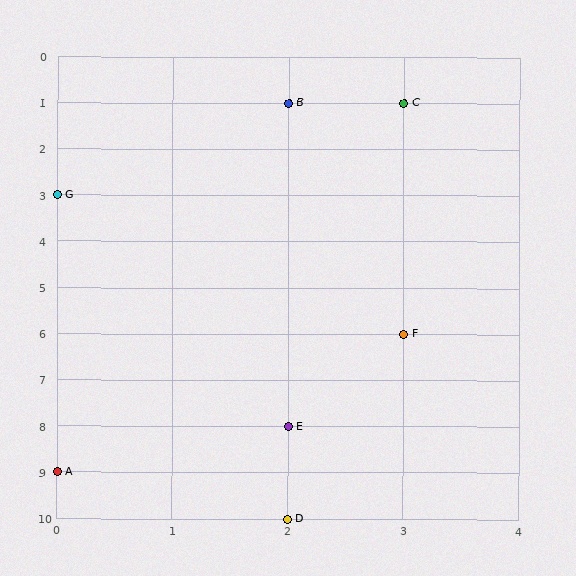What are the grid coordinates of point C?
Point C is at grid coordinates (3, 1).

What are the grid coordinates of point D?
Point D is at grid coordinates (2, 10).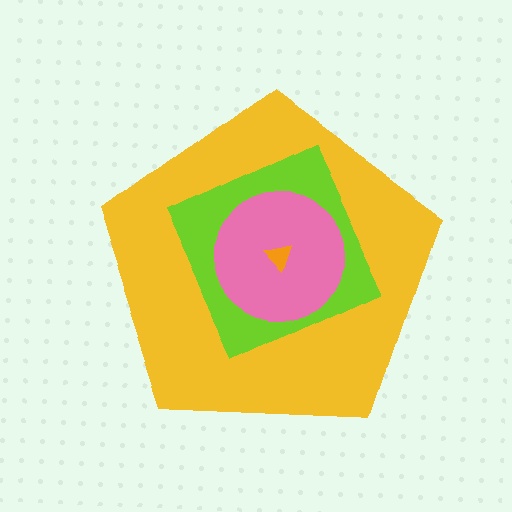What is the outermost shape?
The yellow pentagon.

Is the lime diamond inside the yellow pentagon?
Yes.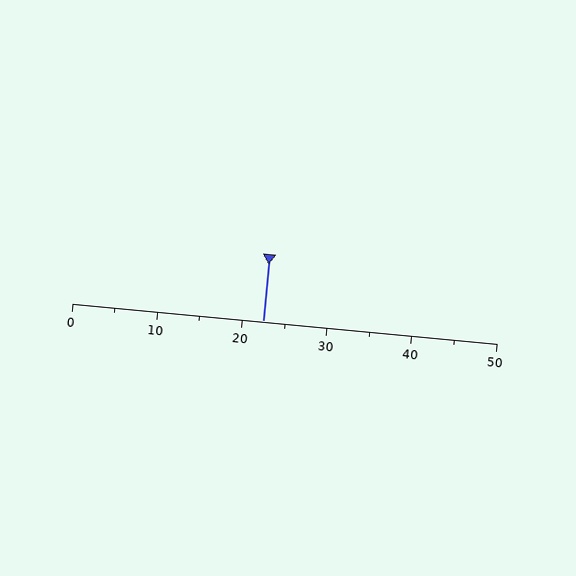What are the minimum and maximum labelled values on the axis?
The axis runs from 0 to 50.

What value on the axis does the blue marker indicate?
The marker indicates approximately 22.5.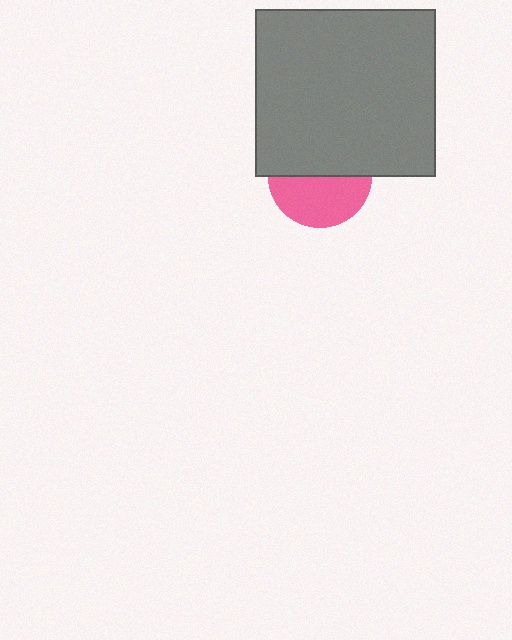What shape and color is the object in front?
The object in front is a gray rectangle.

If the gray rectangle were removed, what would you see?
You would see the complete pink circle.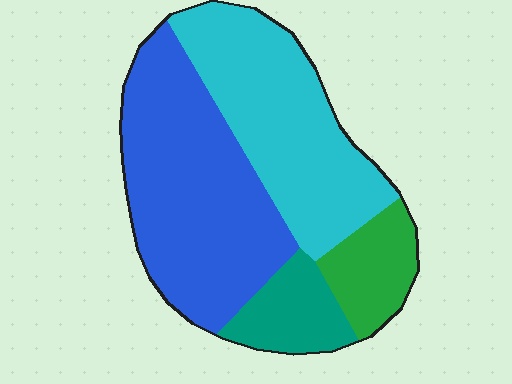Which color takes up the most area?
Blue, at roughly 40%.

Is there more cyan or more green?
Cyan.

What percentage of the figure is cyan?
Cyan covers 35% of the figure.